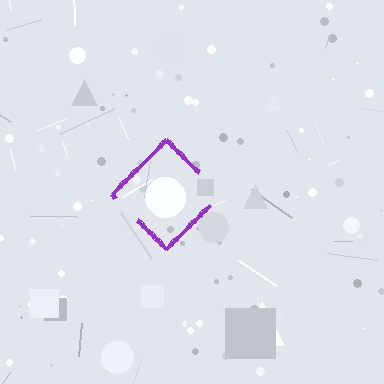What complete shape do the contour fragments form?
The contour fragments form a diamond.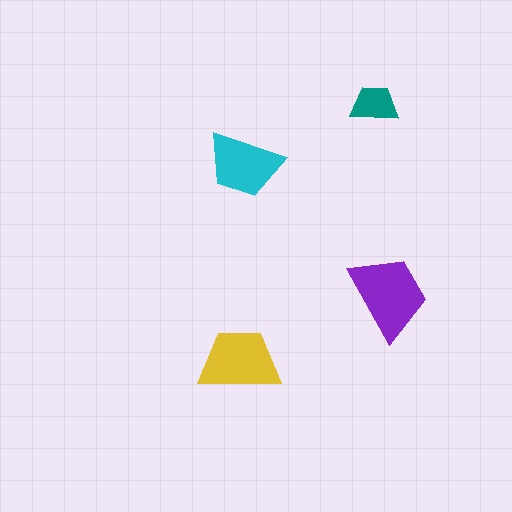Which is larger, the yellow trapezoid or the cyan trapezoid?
The yellow one.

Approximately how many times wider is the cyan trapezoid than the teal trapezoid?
About 1.5 times wider.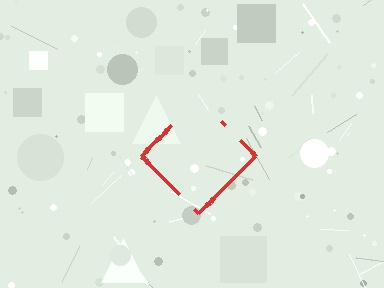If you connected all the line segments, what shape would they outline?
They would outline a diamond.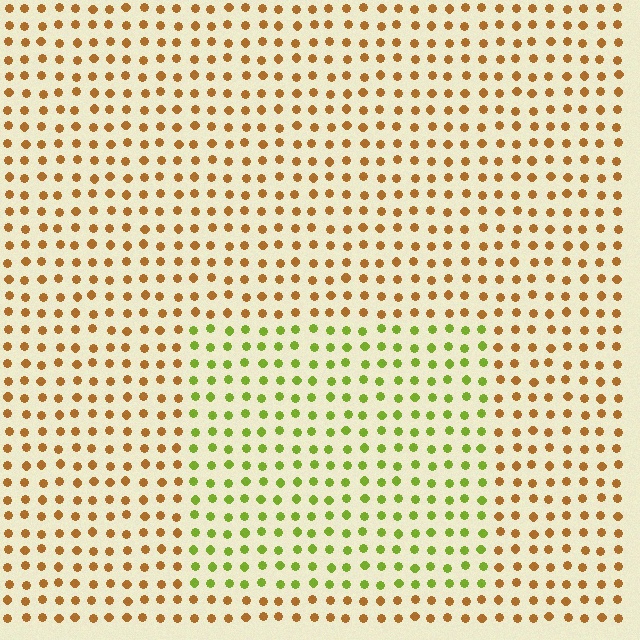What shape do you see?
I see a rectangle.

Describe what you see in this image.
The image is filled with small brown elements in a uniform arrangement. A rectangle-shaped region is visible where the elements are tinted to a slightly different hue, forming a subtle color boundary.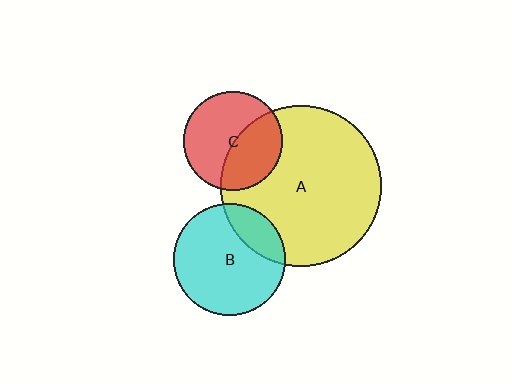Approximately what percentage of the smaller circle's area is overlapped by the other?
Approximately 40%.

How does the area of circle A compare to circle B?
Approximately 2.1 times.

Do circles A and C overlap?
Yes.